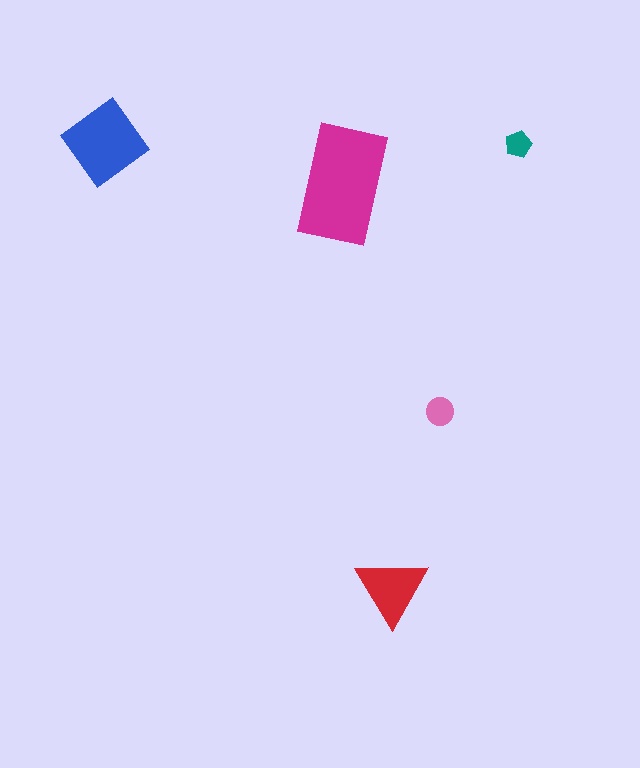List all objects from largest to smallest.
The magenta rectangle, the blue diamond, the red triangle, the pink circle, the teal pentagon.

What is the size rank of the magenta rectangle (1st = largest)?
1st.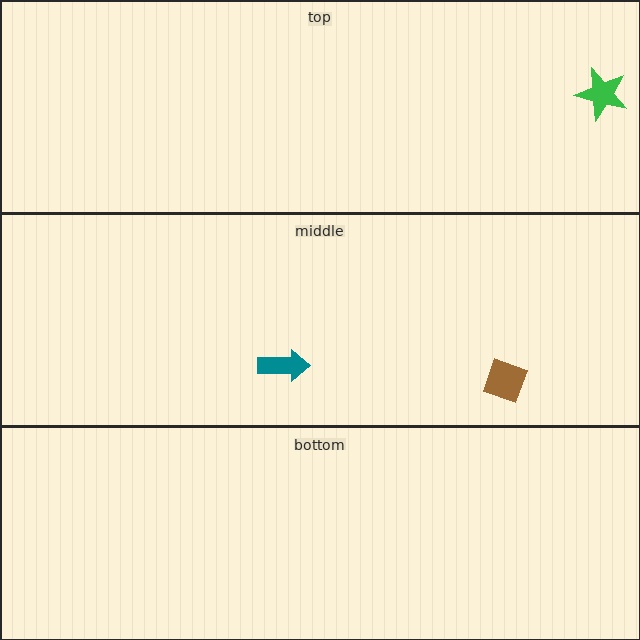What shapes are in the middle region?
The teal arrow, the brown diamond.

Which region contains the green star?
The top region.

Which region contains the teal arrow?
The middle region.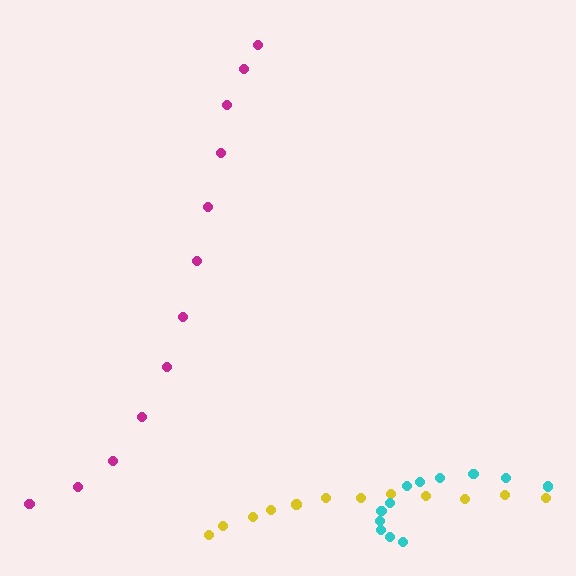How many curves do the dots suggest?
There are 3 distinct paths.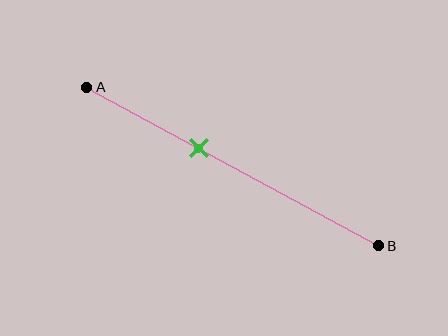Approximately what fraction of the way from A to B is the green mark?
The green mark is approximately 40% of the way from A to B.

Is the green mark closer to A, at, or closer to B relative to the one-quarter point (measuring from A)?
The green mark is closer to point B than the one-quarter point of segment AB.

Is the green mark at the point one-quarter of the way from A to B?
No, the mark is at about 40% from A, not at the 25% one-quarter point.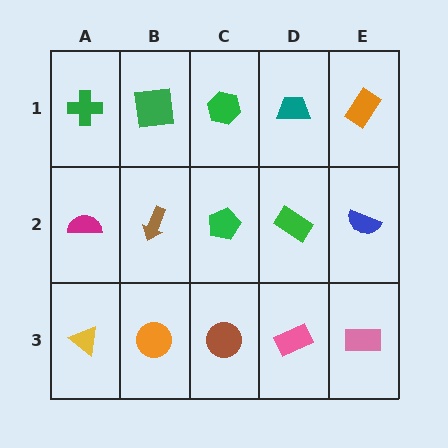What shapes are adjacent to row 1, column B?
A brown arrow (row 2, column B), a green cross (row 1, column A), a green hexagon (row 1, column C).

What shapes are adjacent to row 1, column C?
A green pentagon (row 2, column C), a green square (row 1, column B), a teal trapezoid (row 1, column D).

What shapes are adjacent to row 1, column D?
A green rectangle (row 2, column D), a green hexagon (row 1, column C), an orange rectangle (row 1, column E).